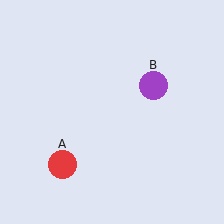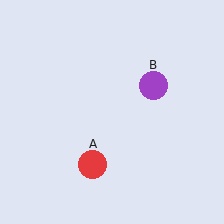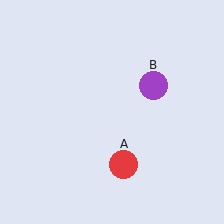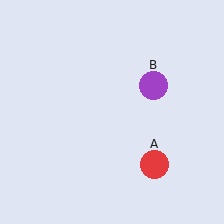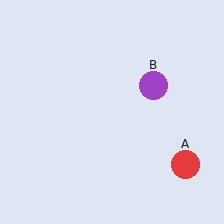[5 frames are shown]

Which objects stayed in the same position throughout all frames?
Purple circle (object B) remained stationary.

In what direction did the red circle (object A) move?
The red circle (object A) moved right.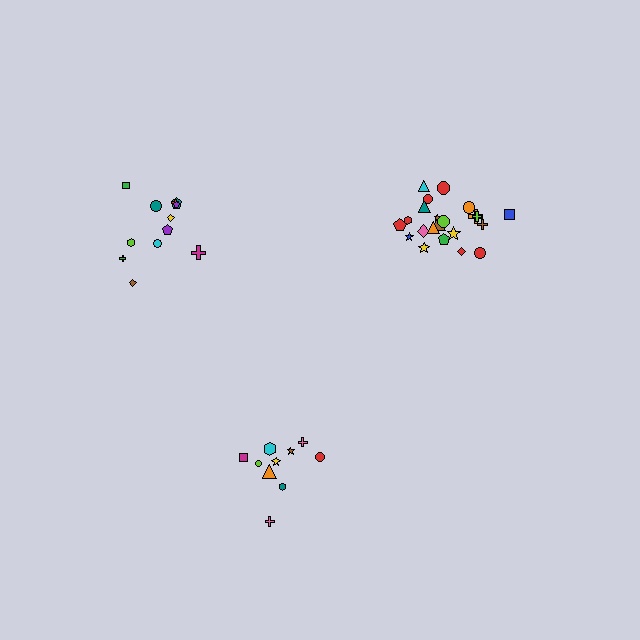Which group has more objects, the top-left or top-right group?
The top-right group.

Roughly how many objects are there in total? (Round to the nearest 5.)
Roughly 45 objects in total.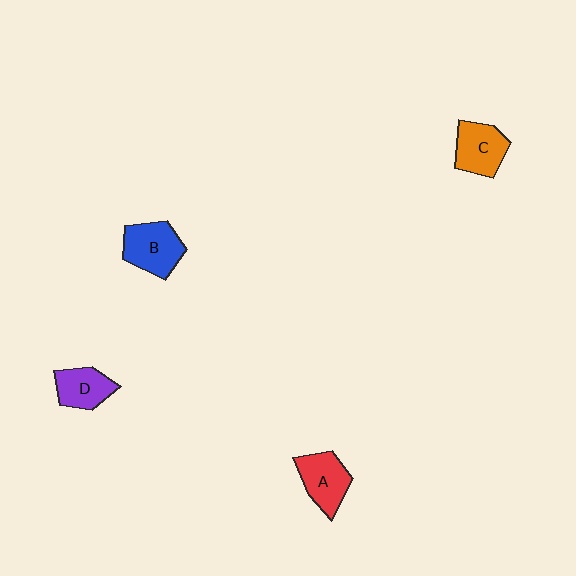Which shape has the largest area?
Shape B (blue).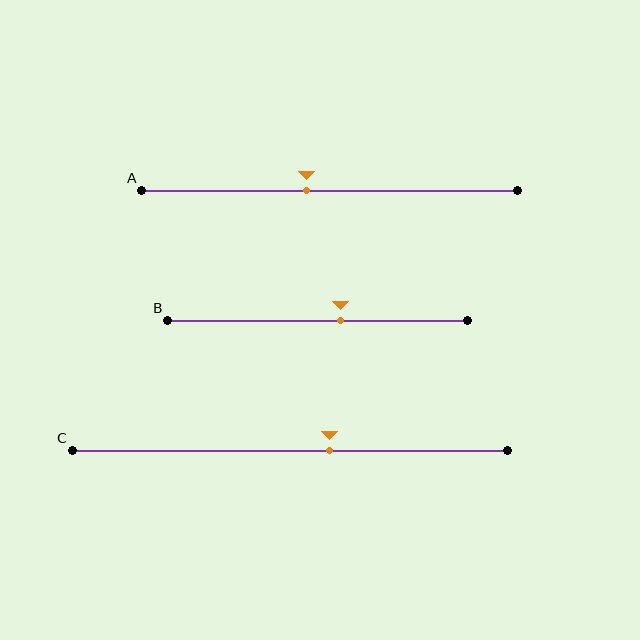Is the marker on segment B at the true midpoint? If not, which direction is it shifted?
No, the marker on segment B is shifted to the right by about 8% of the segment length.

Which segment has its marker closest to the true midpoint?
Segment A has its marker closest to the true midpoint.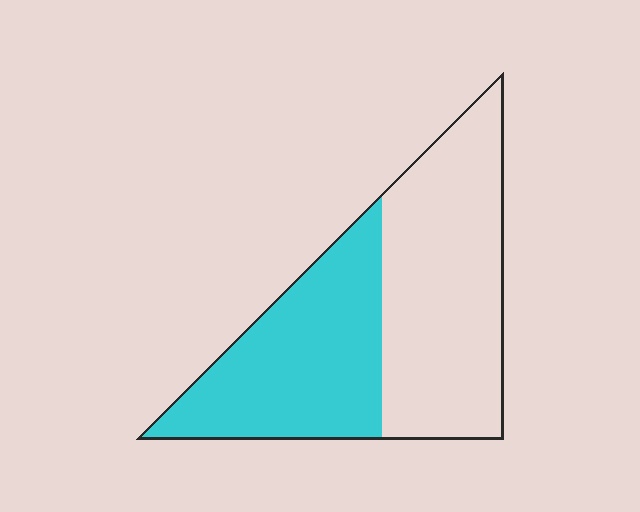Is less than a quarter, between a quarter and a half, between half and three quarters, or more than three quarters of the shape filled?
Between a quarter and a half.